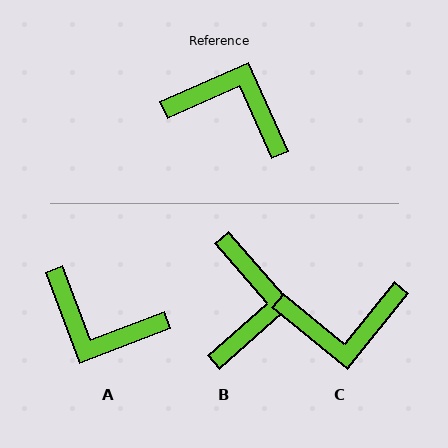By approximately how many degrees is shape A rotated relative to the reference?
Approximately 177 degrees counter-clockwise.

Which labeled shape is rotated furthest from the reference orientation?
A, about 177 degrees away.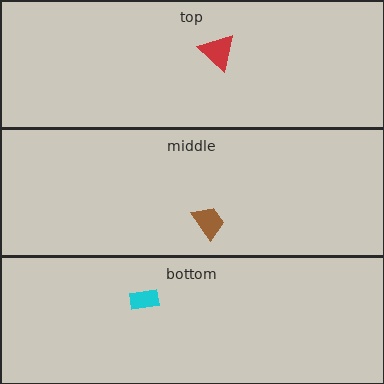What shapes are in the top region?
The red triangle.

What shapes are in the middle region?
The brown trapezoid.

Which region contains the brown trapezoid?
The middle region.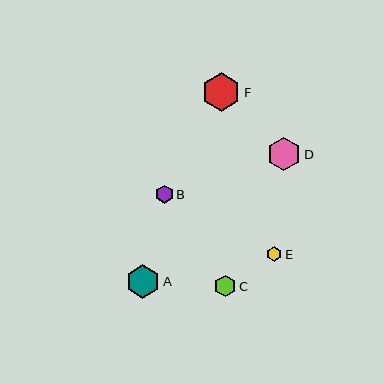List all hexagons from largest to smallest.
From largest to smallest: F, D, A, C, B, E.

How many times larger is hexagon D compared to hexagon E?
Hexagon D is approximately 2.2 times the size of hexagon E.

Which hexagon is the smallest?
Hexagon E is the smallest with a size of approximately 15 pixels.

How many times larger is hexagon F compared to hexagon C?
Hexagon F is approximately 1.8 times the size of hexagon C.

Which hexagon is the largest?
Hexagon F is the largest with a size of approximately 39 pixels.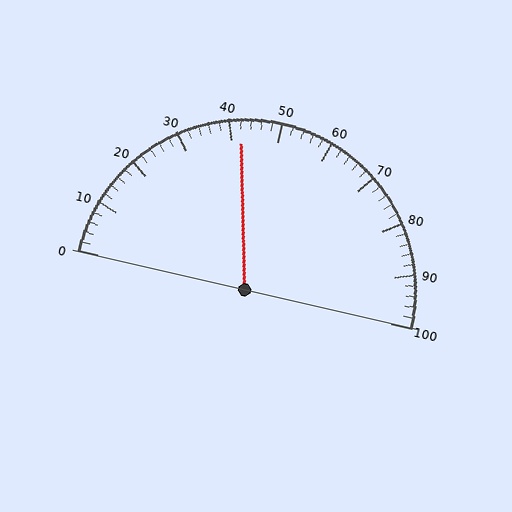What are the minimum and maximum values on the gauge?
The gauge ranges from 0 to 100.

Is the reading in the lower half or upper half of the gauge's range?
The reading is in the lower half of the range (0 to 100).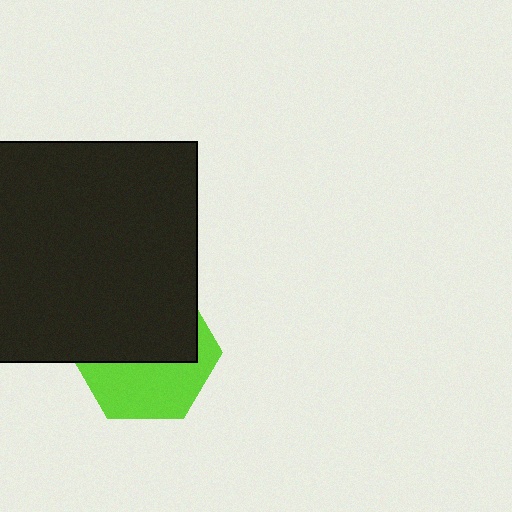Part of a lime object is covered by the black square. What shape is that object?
It is a hexagon.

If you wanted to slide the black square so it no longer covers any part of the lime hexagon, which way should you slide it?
Slide it up — that is the most direct way to separate the two shapes.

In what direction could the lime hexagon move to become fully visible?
The lime hexagon could move down. That would shift it out from behind the black square entirely.